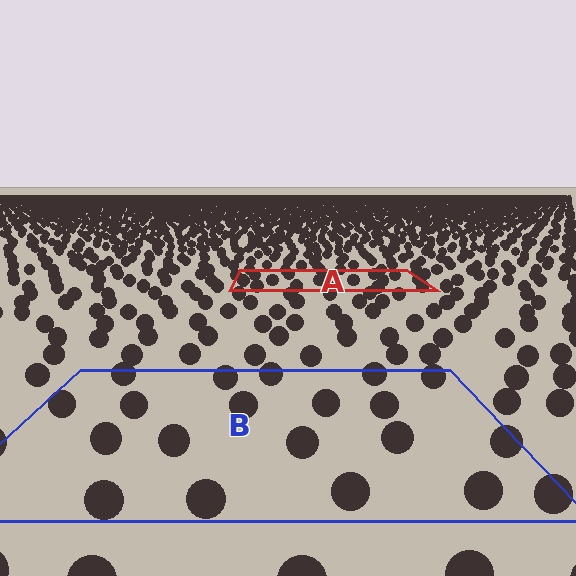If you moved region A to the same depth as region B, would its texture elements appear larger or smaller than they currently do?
They would appear larger. At a closer depth, the same texture elements are projected at a bigger on-screen size.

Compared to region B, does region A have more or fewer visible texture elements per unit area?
Region A has more texture elements per unit area — they are packed more densely because it is farther away.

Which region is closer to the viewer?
Region B is closer. The texture elements there are larger and more spread out.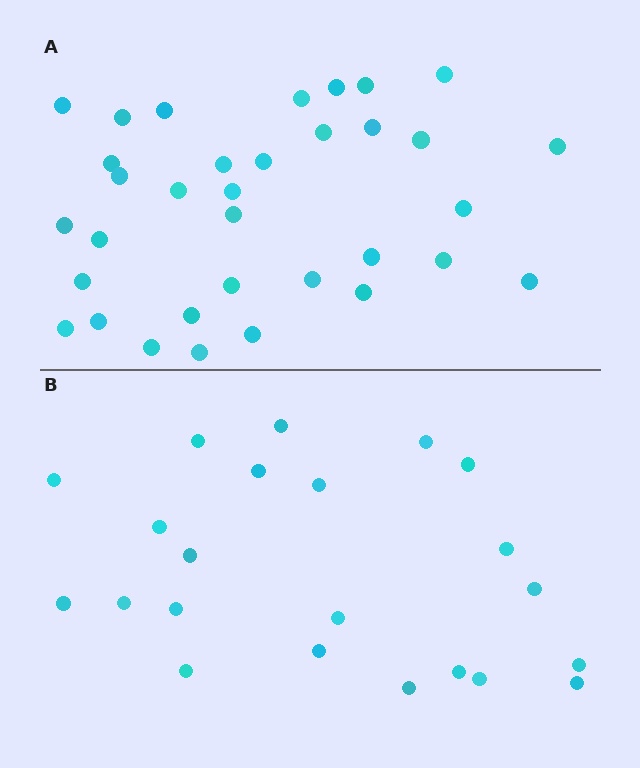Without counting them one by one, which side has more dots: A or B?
Region A (the top region) has more dots.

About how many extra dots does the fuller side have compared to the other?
Region A has roughly 12 or so more dots than region B.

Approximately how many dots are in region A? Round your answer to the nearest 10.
About 30 dots. (The exact count is 34, which rounds to 30.)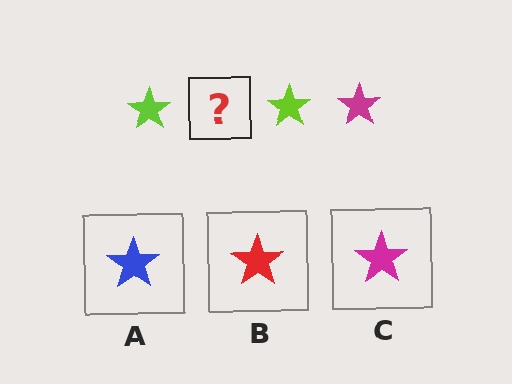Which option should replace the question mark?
Option C.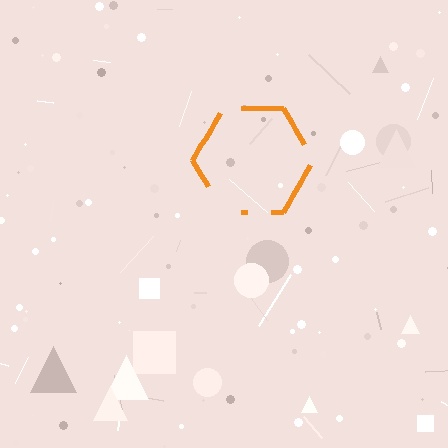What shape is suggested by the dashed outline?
The dashed outline suggests a hexagon.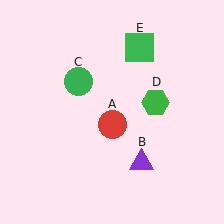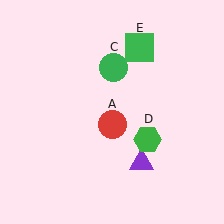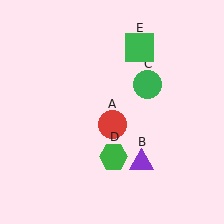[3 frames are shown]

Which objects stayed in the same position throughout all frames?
Red circle (object A) and purple triangle (object B) and green square (object E) remained stationary.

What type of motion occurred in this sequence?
The green circle (object C), green hexagon (object D) rotated clockwise around the center of the scene.